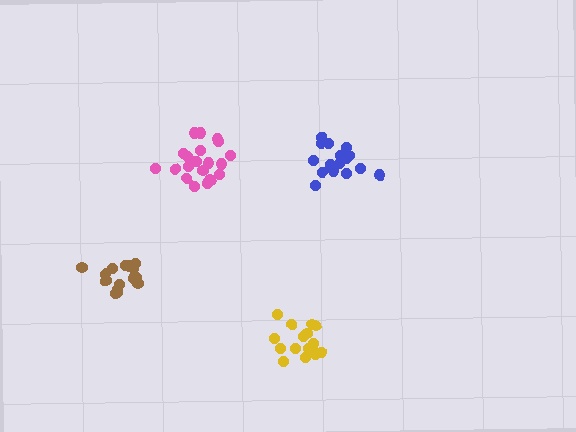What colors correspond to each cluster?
The clusters are colored: pink, brown, yellow, blue.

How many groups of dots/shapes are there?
There are 4 groups.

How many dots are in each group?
Group 1: 21 dots, Group 2: 17 dots, Group 3: 16 dots, Group 4: 16 dots (70 total).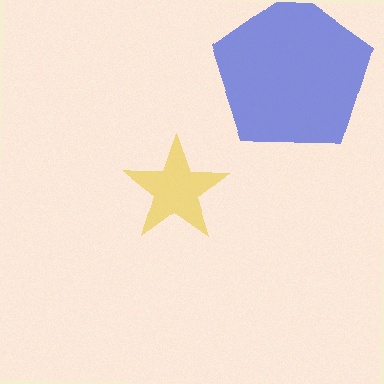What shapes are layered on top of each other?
The layered shapes are: a blue pentagon, a yellow star.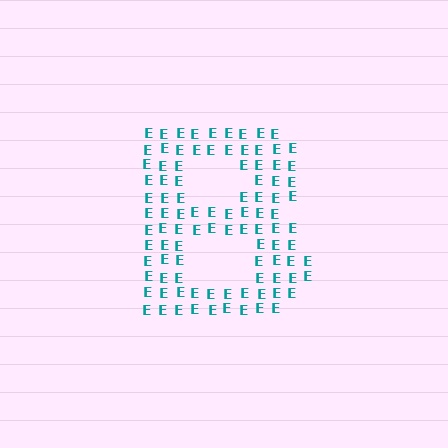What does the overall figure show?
The overall figure shows the letter B.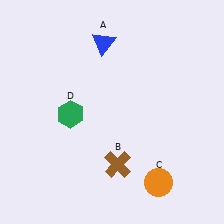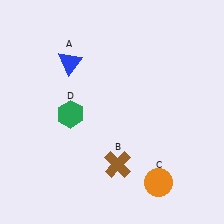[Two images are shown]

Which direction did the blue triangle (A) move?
The blue triangle (A) moved left.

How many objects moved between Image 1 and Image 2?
1 object moved between the two images.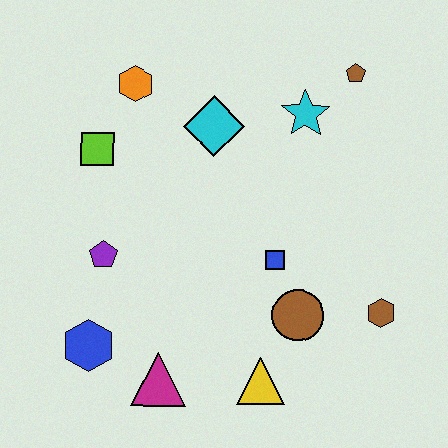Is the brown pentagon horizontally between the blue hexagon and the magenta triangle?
No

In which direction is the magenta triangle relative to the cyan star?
The magenta triangle is below the cyan star.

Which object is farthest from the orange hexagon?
The brown hexagon is farthest from the orange hexagon.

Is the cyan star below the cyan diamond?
No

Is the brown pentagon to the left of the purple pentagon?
No